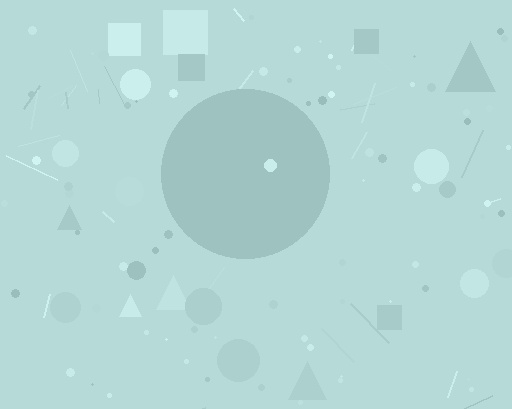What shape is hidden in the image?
A circle is hidden in the image.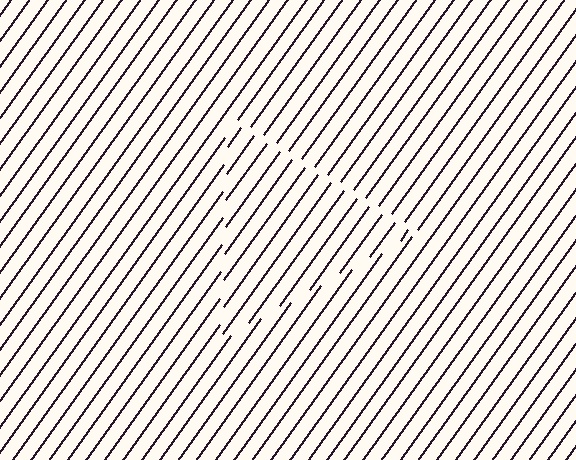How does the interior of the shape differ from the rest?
The interior of the shape contains the same grating, shifted by half a period — the contour is defined by the phase discontinuity where line-ends from the inner and outer gratings abut.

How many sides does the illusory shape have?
3 sides — the line-ends trace a triangle.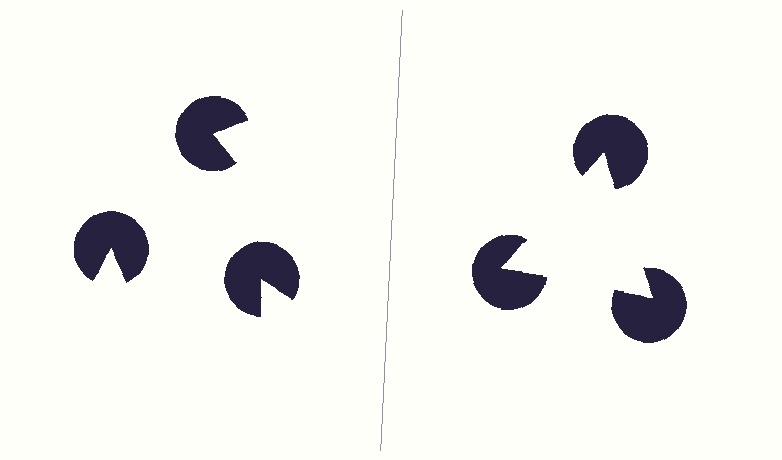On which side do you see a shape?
An illusory triangle appears on the right side. On the left side the wedge cuts are rotated, so no coherent shape forms.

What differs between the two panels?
The pac-man discs are positioned identically on both sides; only the wedge orientations differ. On the right they align to a triangle; on the left they are misaligned.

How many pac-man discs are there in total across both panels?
6 — 3 on each side.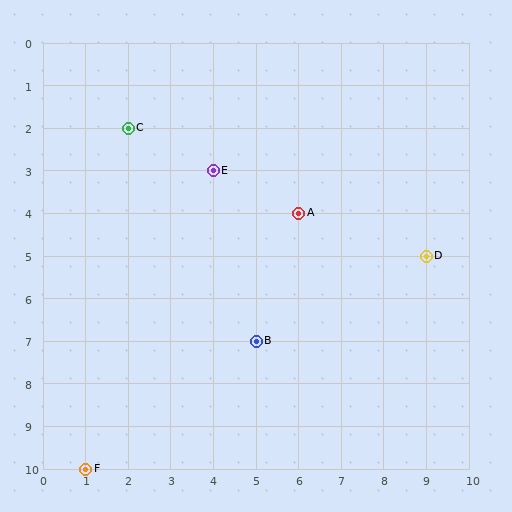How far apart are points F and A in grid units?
Points F and A are 5 columns and 6 rows apart (about 7.8 grid units diagonally).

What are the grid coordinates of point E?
Point E is at grid coordinates (4, 3).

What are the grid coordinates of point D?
Point D is at grid coordinates (9, 5).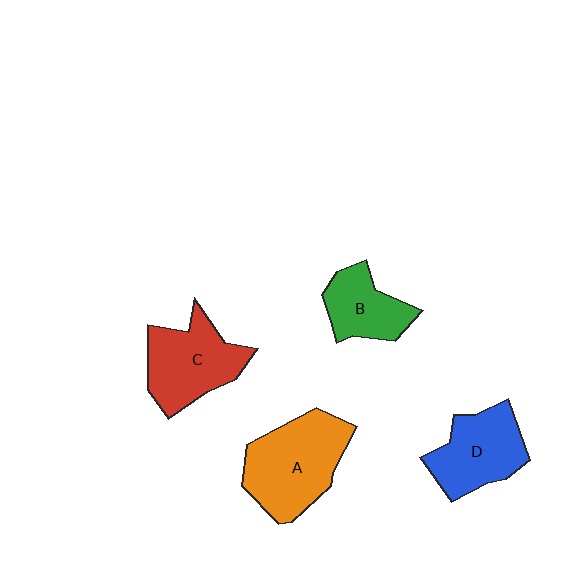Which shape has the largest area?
Shape A (orange).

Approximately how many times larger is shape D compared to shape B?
Approximately 1.3 times.